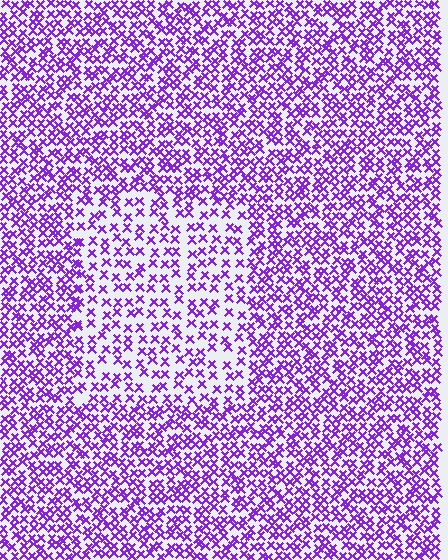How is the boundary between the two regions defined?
The boundary is defined by a change in element density (approximately 1.8x ratio). All elements are the same color, size, and shape.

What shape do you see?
I see a rectangle.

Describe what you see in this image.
The image contains small purple elements arranged at two different densities. A rectangle-shaped region is visible where the elements are less densely packed than the surrounding area.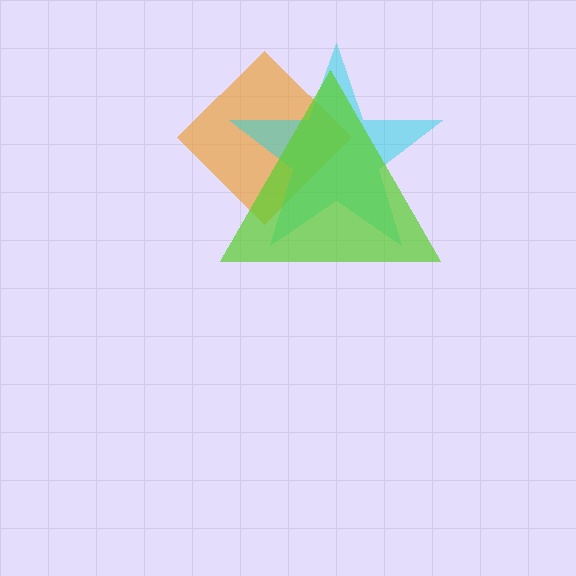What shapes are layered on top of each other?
The layered shapes are: an orange diamond, a cyan star, a lime triangle.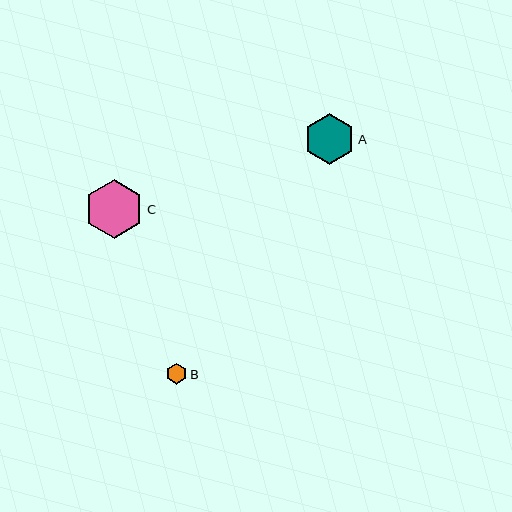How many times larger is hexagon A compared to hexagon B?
Hexagon A is approximately 2.4 times the size of hexagon B.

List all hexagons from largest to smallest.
From largest to smallest: C, A, B.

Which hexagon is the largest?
Hexagon C is the largest with a size of approximately 59 pixels.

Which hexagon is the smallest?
Hexagon B is the smallest with a size of approximately 21 pixels.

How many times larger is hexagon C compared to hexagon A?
Hexagon C is approximately 1.2 times the size of hexagon A.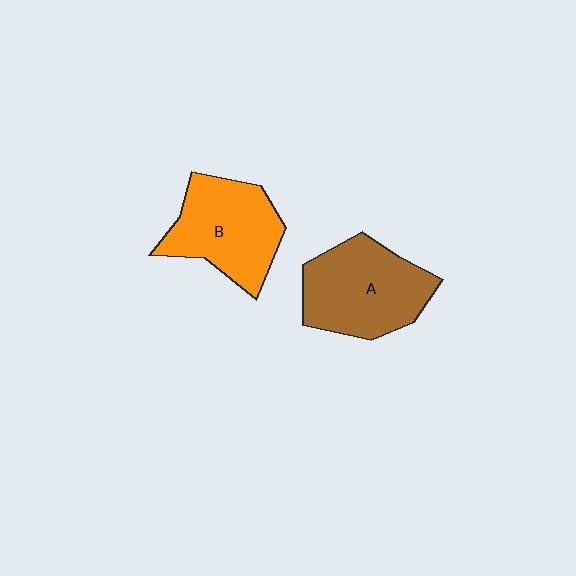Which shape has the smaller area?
Shape B (orange).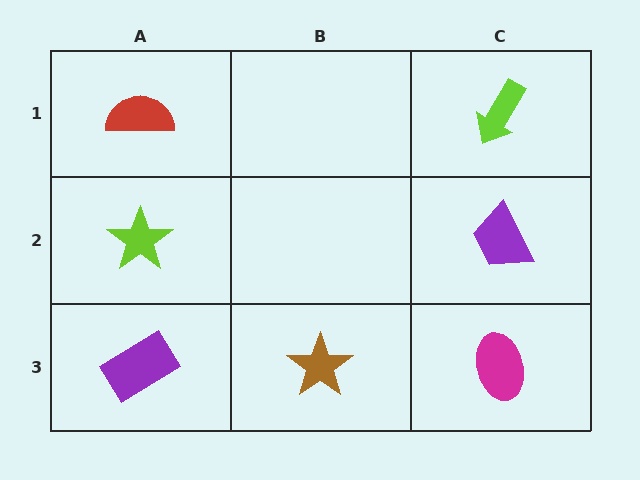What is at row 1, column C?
A lime arrow.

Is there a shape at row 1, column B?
No, that cell is empty.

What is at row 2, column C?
A purple trapezoid.